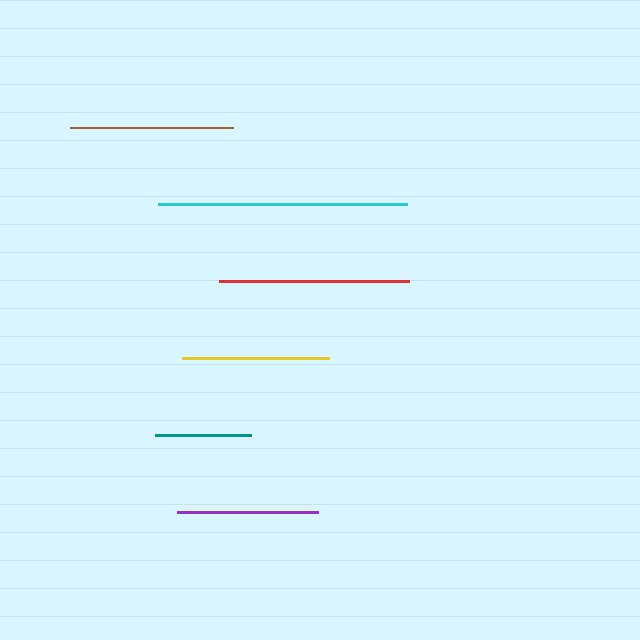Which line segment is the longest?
The cyan line is the longest at approximately 250 pixels.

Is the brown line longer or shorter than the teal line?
The brown line is longer than the teal line.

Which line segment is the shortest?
The teal line is the shortest at approximately 96 pixels.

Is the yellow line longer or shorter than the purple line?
The yellow line is longer than the purple line.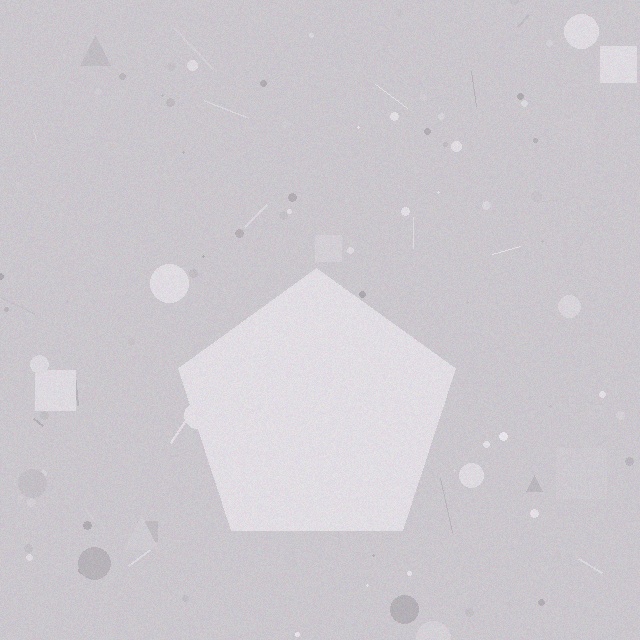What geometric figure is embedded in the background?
A pentagon is embedded in the background.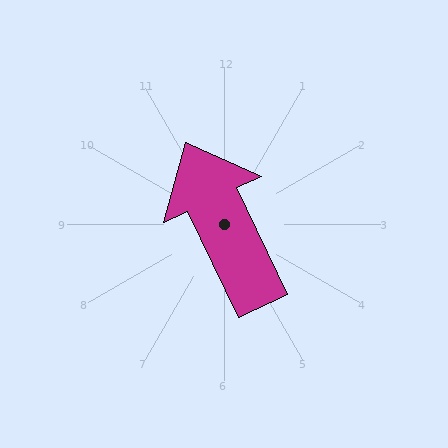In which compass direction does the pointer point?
Northwest.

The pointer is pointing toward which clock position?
Roughly 11 o'clock.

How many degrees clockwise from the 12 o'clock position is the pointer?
Approximately 335 degrees.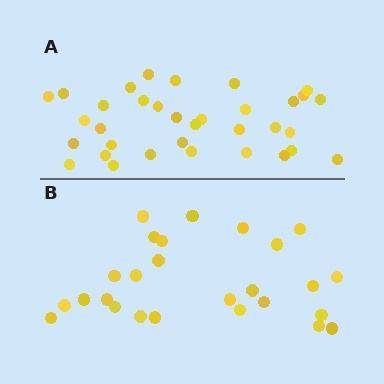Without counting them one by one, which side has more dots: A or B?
Region A (the top region) has more dots.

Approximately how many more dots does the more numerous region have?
Region A has roughly 8 or so more dots than region B.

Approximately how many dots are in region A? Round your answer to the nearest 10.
About 30 dots. (The exact count is 34, which rounds to 30.)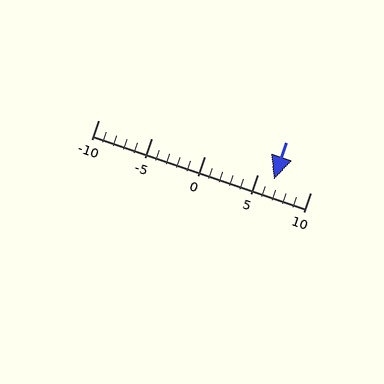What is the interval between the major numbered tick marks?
The major tick marks are spaced 5 units apart.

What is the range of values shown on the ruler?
The ruler shows values from -10 to 10.